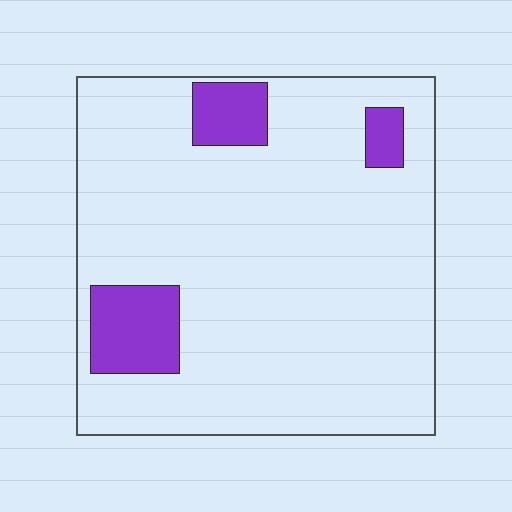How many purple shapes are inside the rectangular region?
3.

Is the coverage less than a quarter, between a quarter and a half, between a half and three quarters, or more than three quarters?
Less than a quarter.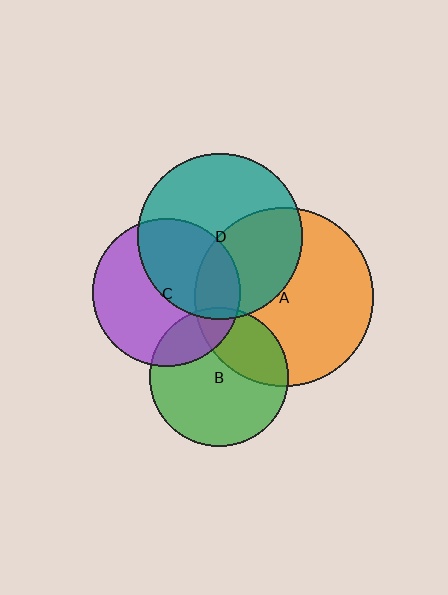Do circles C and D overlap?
Yes.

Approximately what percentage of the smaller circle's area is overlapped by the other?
Approximately 45%.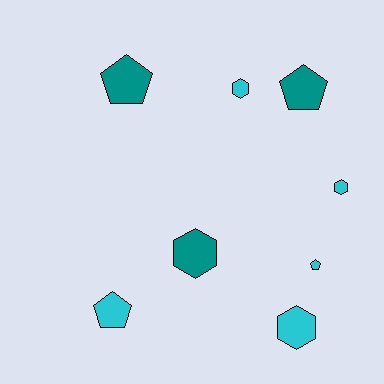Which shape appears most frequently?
Pentagon, with 4 objects.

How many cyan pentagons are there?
There are 2 cyan pentagons.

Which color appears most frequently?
Cyan, with 5 objects.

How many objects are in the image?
There are 8 objects.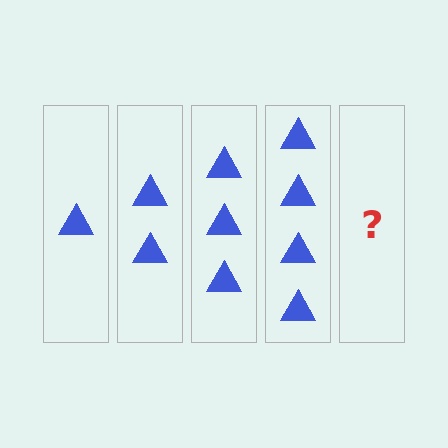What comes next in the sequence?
The next element should be 5 triangles.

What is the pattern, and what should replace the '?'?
The pattern is that each step adds one more triangle. The '?' should be 5 triangles.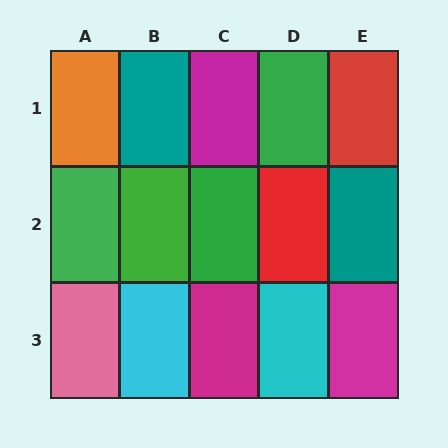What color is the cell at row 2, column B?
Green.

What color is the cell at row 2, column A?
Green.